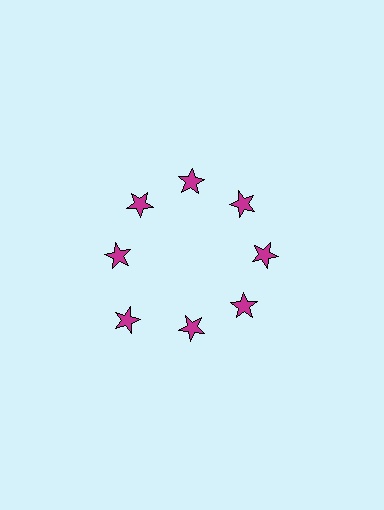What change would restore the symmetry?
The symmetry would be restored by moving it inward, back onto the ring so that all 8 stars sit at equal angles and equal distance from the center.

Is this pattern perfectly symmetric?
No. The 8 magenta stars are arranged in a ring, but one element near the 8 o'clock position is pushed outward from the center, breaking the 8-fold rotational symmetry.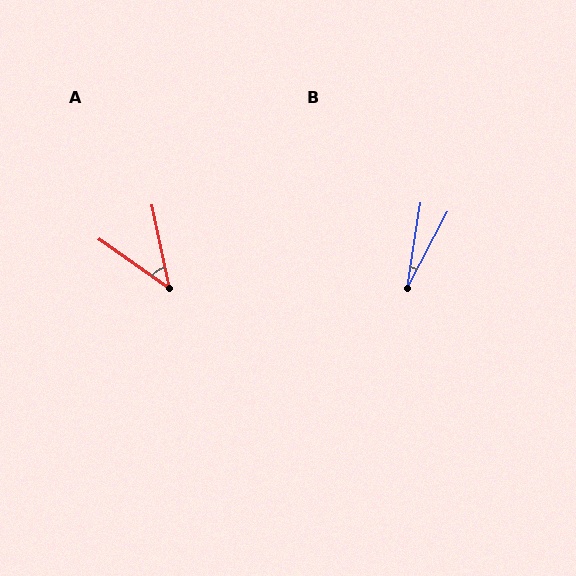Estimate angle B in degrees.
Approximately 19 degrees.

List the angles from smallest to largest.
B (19°), A (43°).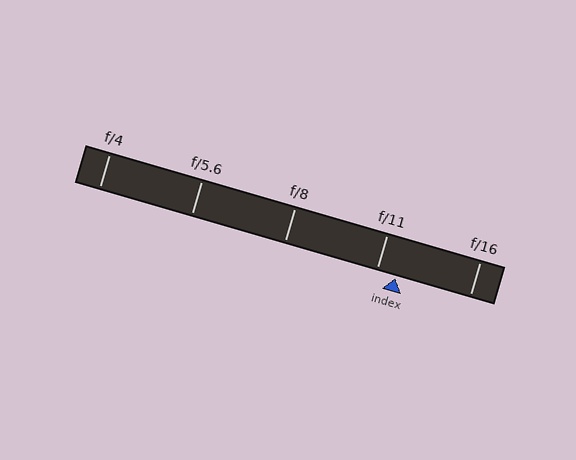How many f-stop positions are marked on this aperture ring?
There are 5 f-stop positions marked.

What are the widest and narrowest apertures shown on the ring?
The widest aperture shown is f/4 and the narrowest is f/16.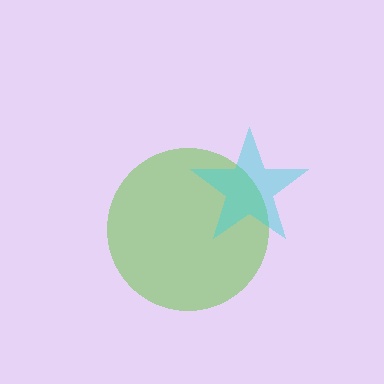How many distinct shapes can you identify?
There are 2 distinct shapes: a lime circle, a cyan star.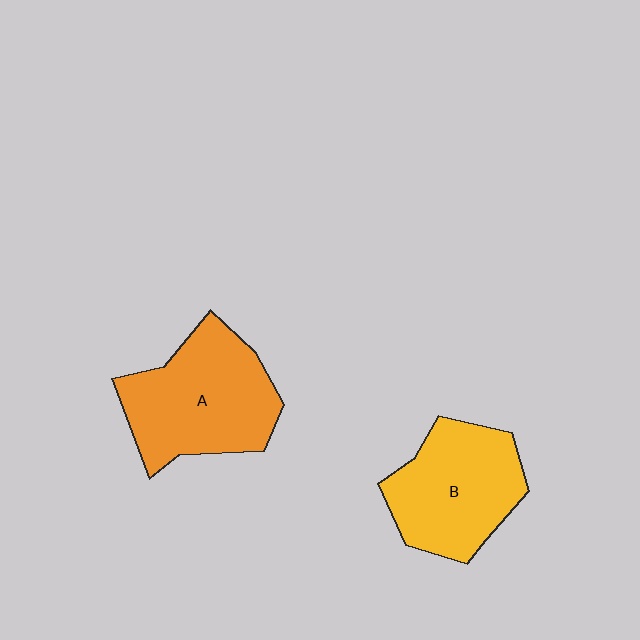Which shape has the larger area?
Shape A (orange).